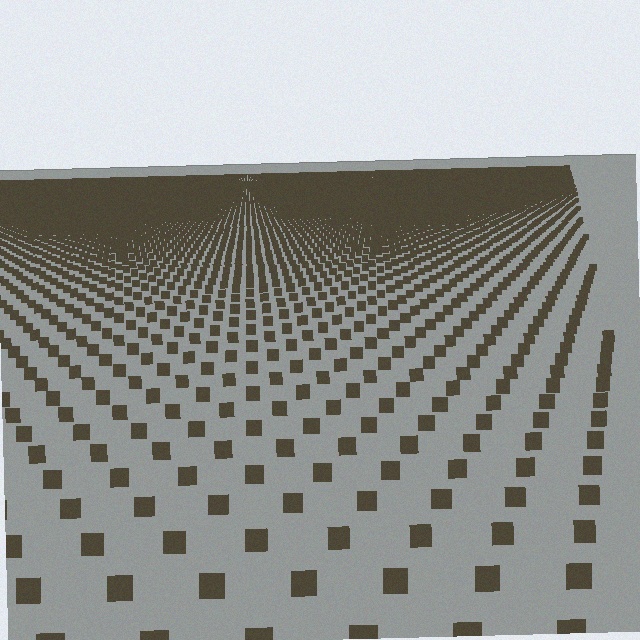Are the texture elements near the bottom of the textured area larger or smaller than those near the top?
Larger. Near the bottom, elements are closer to the viewer and appear at a bigger on-screen size.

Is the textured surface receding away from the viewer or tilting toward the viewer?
The surface is receding away from the viewer. Texture elements get smaller and denser toward the top.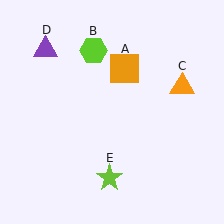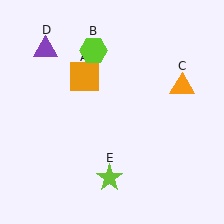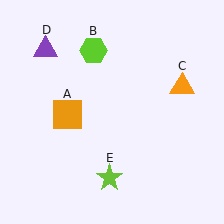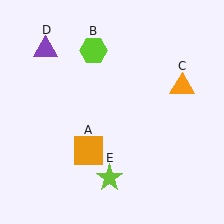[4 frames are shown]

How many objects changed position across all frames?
1 object changed position: orange square (object A).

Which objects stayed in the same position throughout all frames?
Lime hexagon (object B) and orange triangle (object C) and purple triangle (object D) and lime star (object E) remained stationary.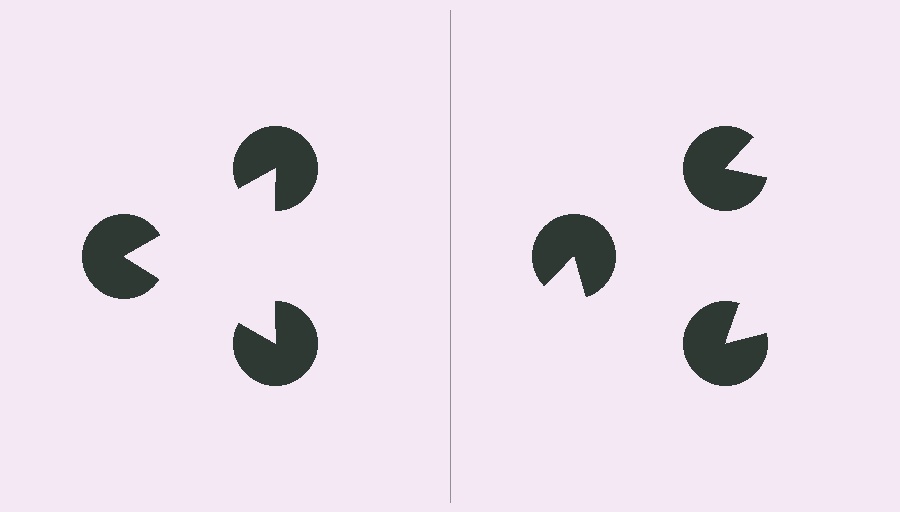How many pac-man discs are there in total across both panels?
6 — 3 on each side.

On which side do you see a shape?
An illusory triangle appears on the left side. On the right side the wedge cuts are rotated, so no coherent shape forms.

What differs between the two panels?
The pac-man discs are positioned identically on both sides; only the wedge orientations differ. On the left they align to a triangle; on the right they are misaligned.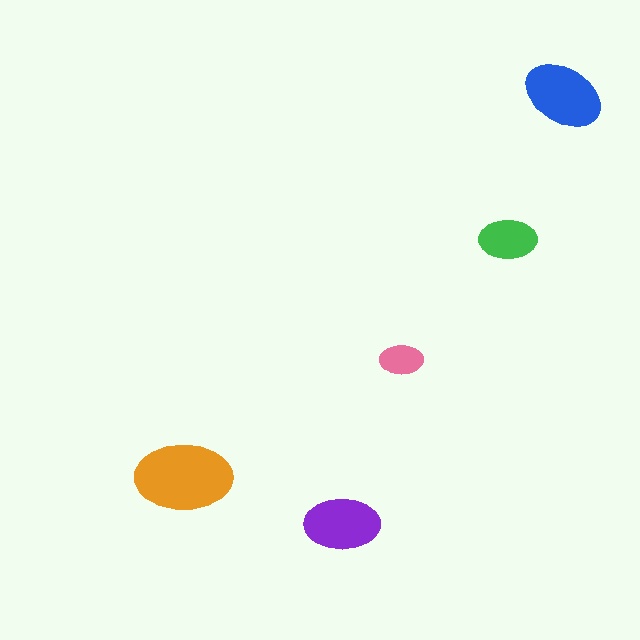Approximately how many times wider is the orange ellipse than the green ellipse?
About 1.5 times wider.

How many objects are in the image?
There are 5 objects in the image.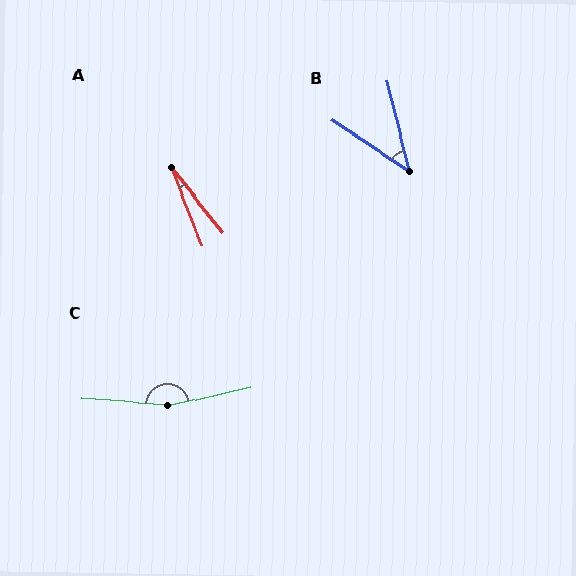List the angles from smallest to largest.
A (17°), B (43°), C (163°).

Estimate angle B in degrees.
Approximately 43 degrees.